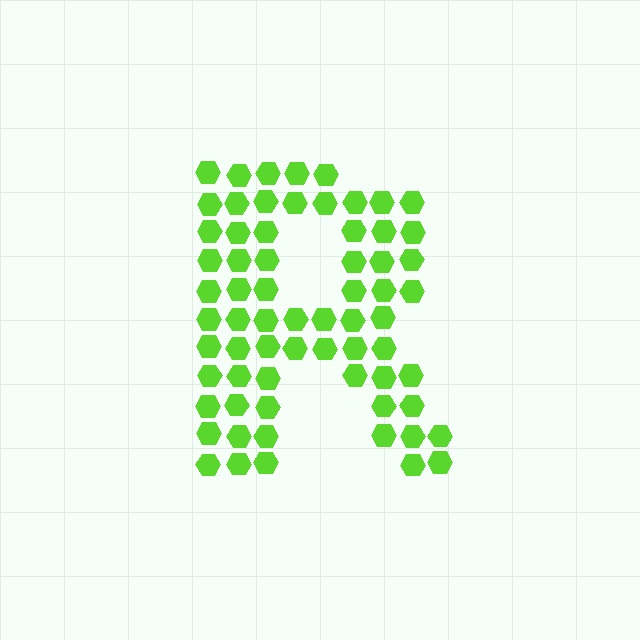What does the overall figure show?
The overall figure shows the letter R.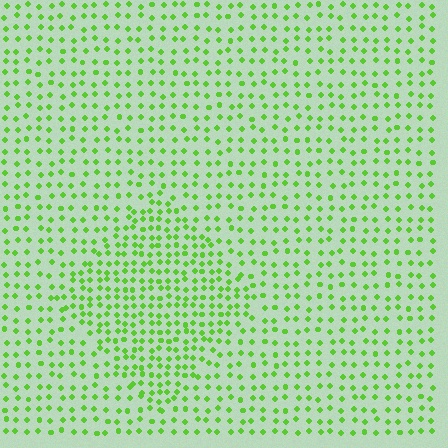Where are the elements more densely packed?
The elements are more densely packed inside the diamond boundary.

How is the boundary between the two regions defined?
The boundary is defined by a change in element density (approximately 1.7x ratio). All elements are the same color, size, and shape.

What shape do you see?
I see a diamond.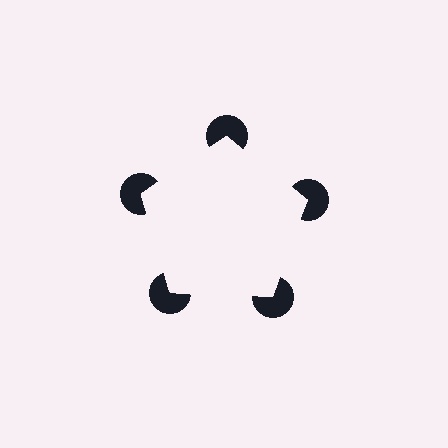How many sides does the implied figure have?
5 sides.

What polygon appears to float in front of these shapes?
An illusory pentagon — its edges are inferred from the aligned wedge cuts in the pac-man discs, not physically drawn.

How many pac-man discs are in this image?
There are 5 — one at each vertex of the illusory pentagon.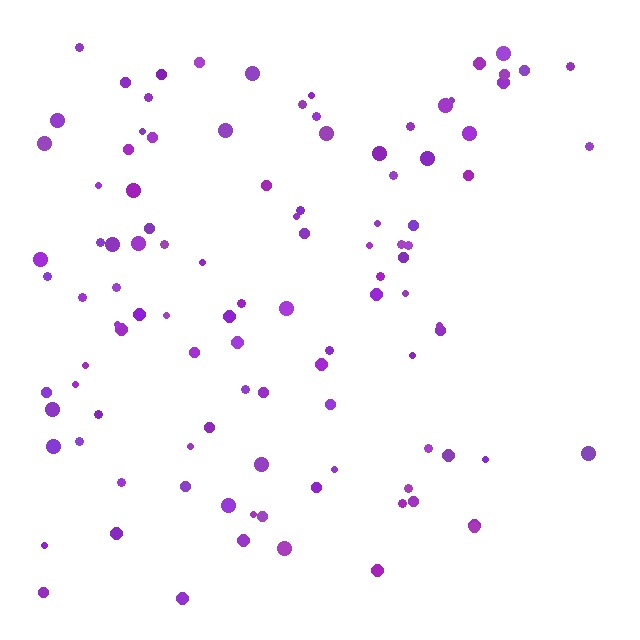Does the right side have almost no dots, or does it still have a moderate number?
Still a moderate number, just noticeably fewer than the left.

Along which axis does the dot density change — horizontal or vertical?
Horizontal.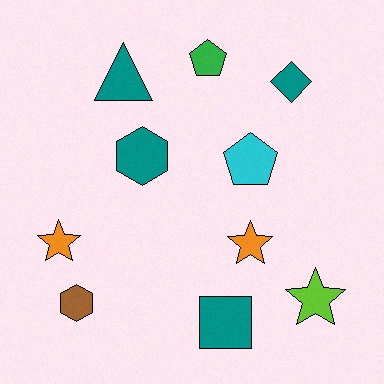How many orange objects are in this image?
There are 2 orange objects.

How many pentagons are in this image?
There are 2 pentagons.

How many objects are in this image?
There are 10 objects.